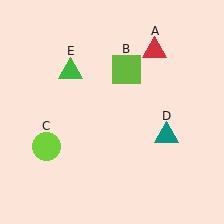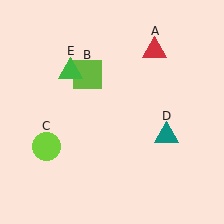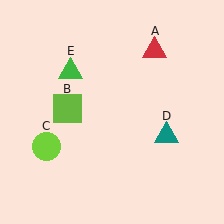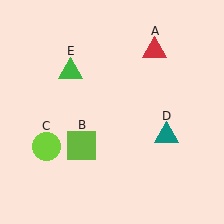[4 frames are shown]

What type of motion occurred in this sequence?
The lime square (object B) rotated counterclockwise around the center of the scene.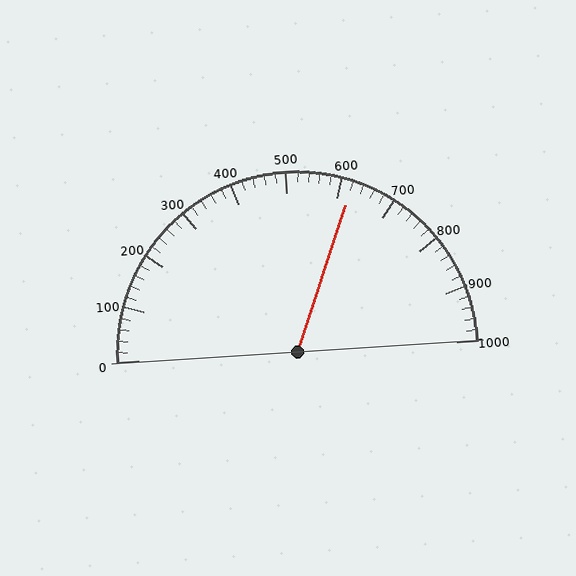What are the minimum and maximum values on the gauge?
The gauge ranges from 0 to 1000.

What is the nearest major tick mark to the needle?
The nearest major tick mark is 600.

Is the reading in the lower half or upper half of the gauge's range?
The reading is in the upper half of the range (0 to 1000).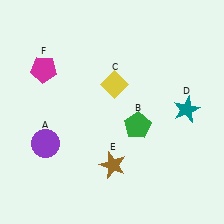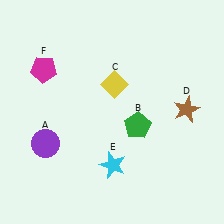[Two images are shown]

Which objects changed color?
D changed from teal to brown. E changed from brown to cyan.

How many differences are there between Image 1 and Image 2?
There are 2 differences between the two images.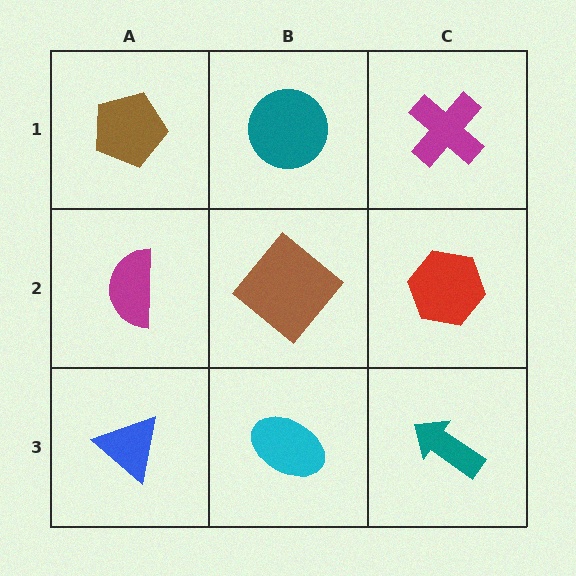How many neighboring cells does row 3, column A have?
2.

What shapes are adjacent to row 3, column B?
A brown diamond (row 2, column B), a blue triangle (row 3, column A), a teal arrow (row 3, column C).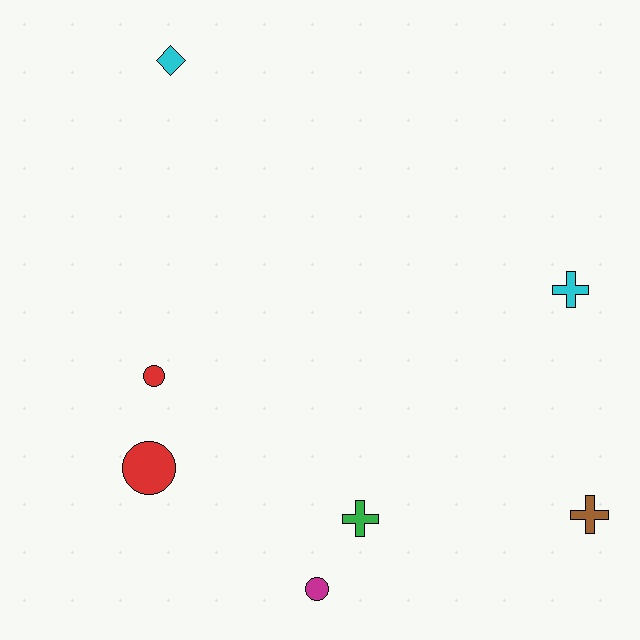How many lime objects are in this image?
There are no lime objects.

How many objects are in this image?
There are 7 objects.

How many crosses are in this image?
There are 3 crosses.